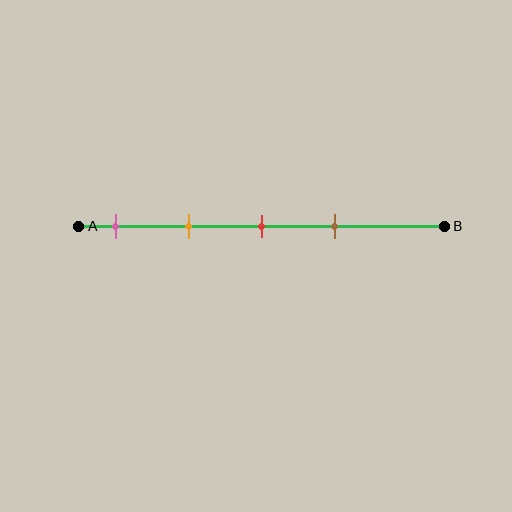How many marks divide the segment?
There are 4 marks dividing the segment.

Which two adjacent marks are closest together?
The red and brown marks are the closest adjacent pair.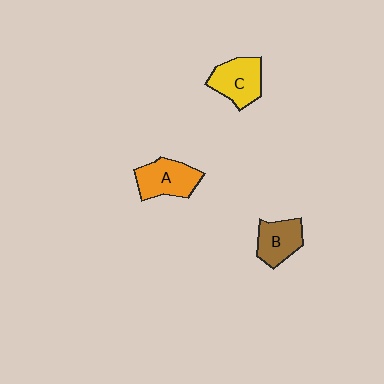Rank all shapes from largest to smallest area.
From largest to smallest: A (orange), C (yellow), B (brown).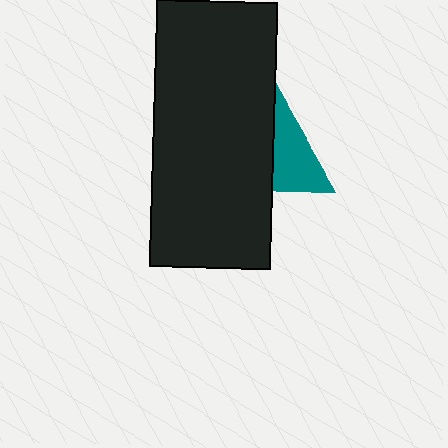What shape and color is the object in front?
The object in front is a black rectangle.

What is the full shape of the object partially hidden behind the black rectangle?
The partially hidden object is a teal triangle.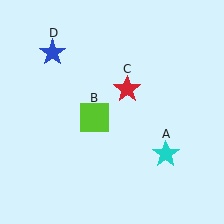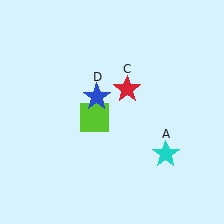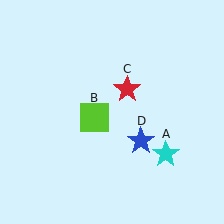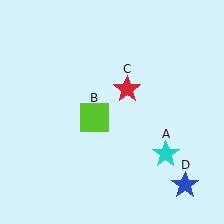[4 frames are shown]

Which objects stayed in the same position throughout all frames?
Cyan star (object A) and lime square (object B) and red star (object C) remained stationary.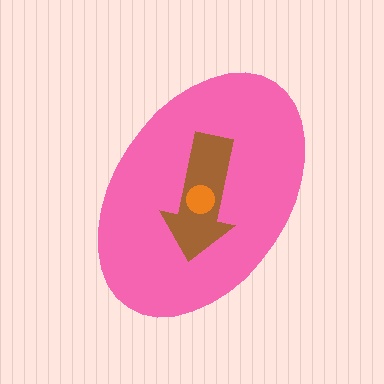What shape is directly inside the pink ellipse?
The brown arrow.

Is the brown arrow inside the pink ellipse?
Yes.